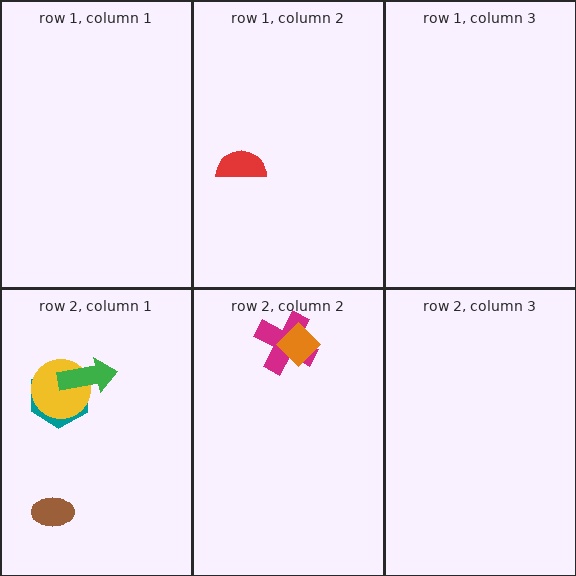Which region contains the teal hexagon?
The row 2, column 1 region.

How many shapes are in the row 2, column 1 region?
4.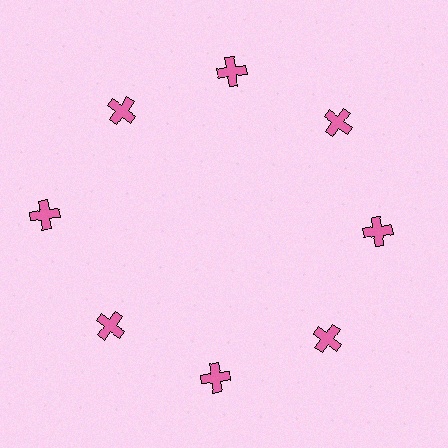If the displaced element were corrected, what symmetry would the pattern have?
It would have 8-fold rotational symmetry — the pattern would map onto itself every 45 degrees.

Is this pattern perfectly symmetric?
No. The 8 pink crosses are arranged in a ring, but one element near the 9 o'clock position is pushed outward from the center, breaking the 8-fold rotational symmetry.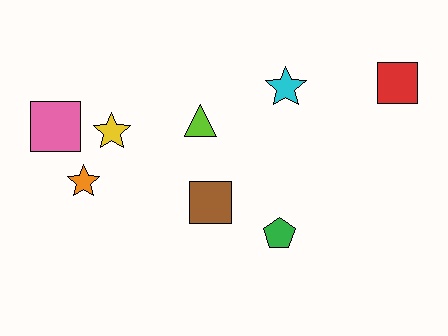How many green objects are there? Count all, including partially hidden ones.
There is 1 green object.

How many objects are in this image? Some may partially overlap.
There are 8 objects.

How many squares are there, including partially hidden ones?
There are 3 squares.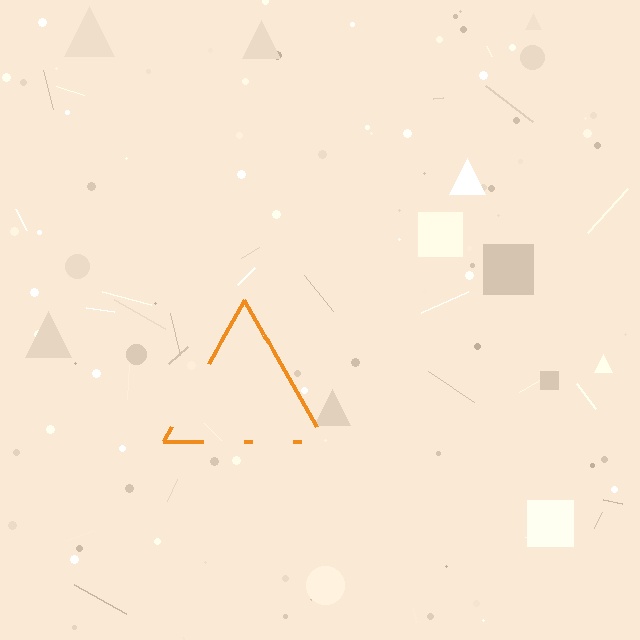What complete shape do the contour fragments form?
The contour fragments form a triangle.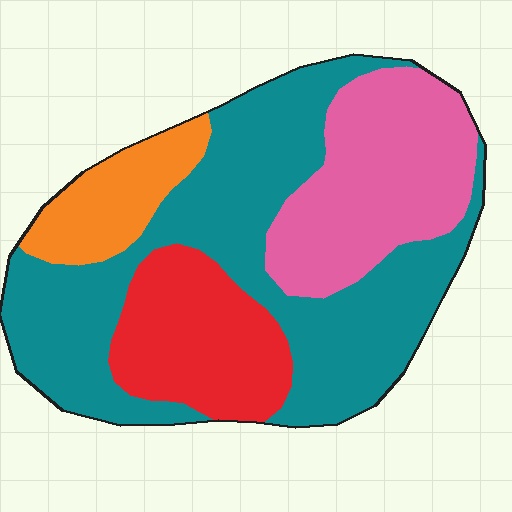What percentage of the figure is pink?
Pink covers about 25% of the figure.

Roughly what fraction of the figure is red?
Red covers 17% of the figure.